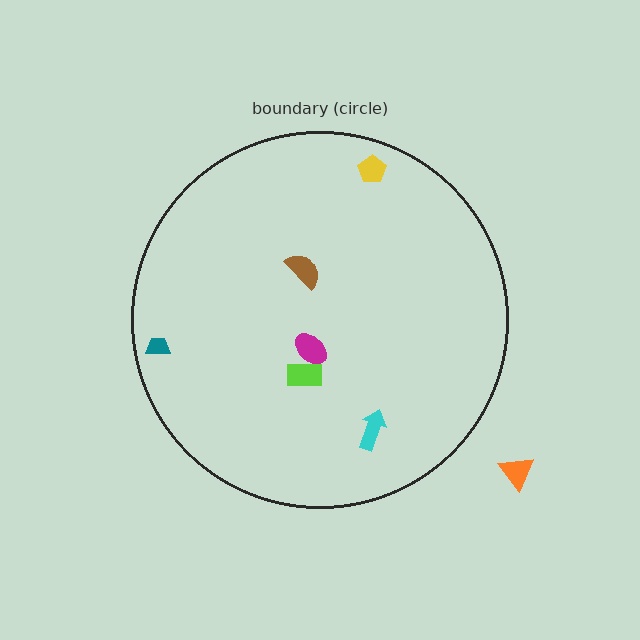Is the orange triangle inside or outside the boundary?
Outside.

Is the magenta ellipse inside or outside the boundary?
Inside.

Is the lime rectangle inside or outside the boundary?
Inside.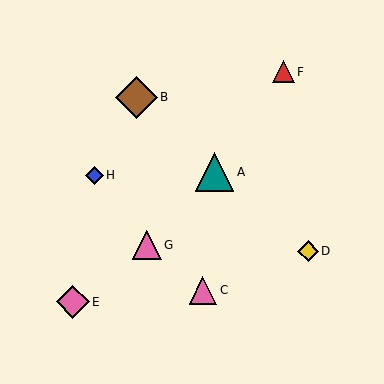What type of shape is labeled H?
Shape H is a blue diamond.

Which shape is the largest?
The brown diamond (labeled B) is the largest.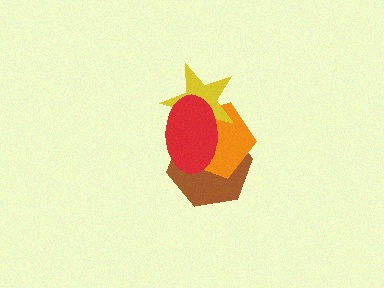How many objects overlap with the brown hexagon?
3 objects overlap with the brown hexagon.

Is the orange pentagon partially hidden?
Yes, it is partially covered by another shape.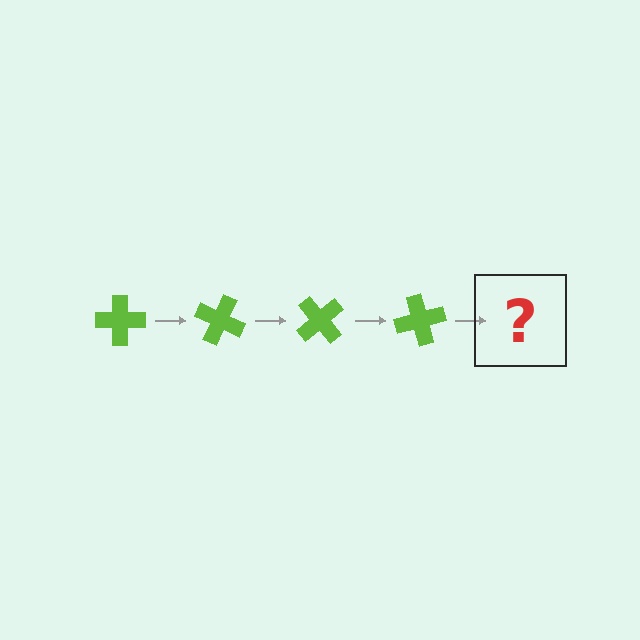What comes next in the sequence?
The next element should be a lime cross rotated 100 degrees.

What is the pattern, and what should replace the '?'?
The pattern is that the cross rotates 25 degrees each step. The '?' should be a lime cross rotated 100 degrees.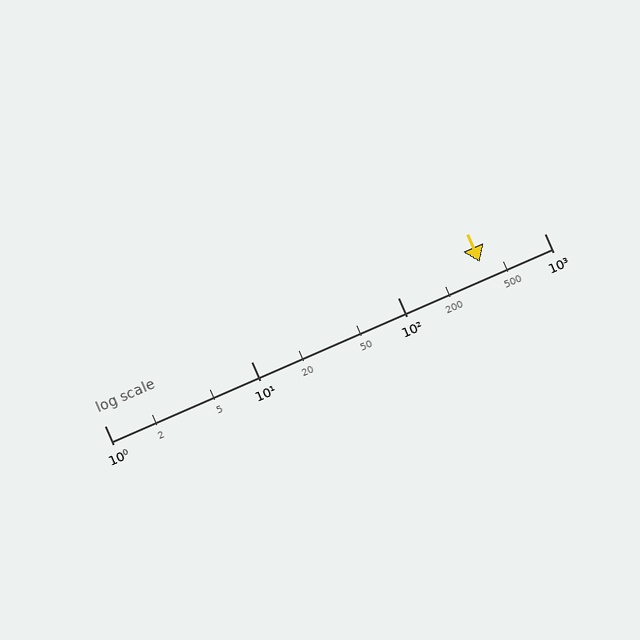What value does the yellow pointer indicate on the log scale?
The pointer indicates approximately 360.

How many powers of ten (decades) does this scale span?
The scale spans 3 decades, from 1 to 1000.